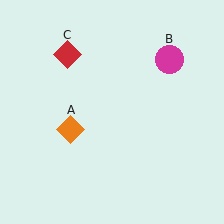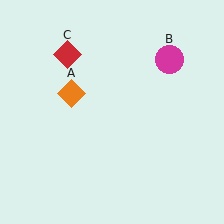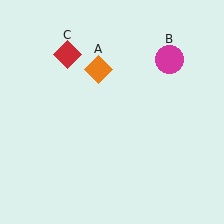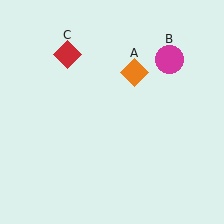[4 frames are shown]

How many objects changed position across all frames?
1 object changed position: orange diamond (object A).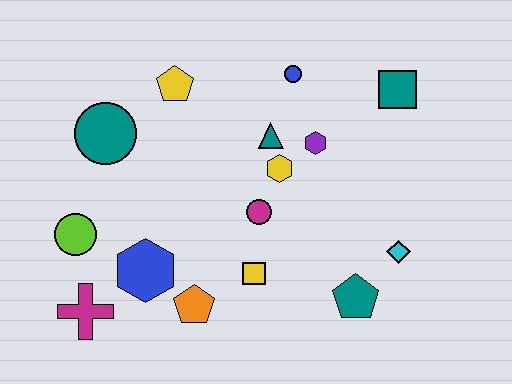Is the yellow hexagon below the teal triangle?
Yes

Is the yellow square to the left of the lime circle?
No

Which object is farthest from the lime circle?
The teal square is farthest from the lime circle.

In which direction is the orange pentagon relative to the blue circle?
The orange pentagon is below the blue circle.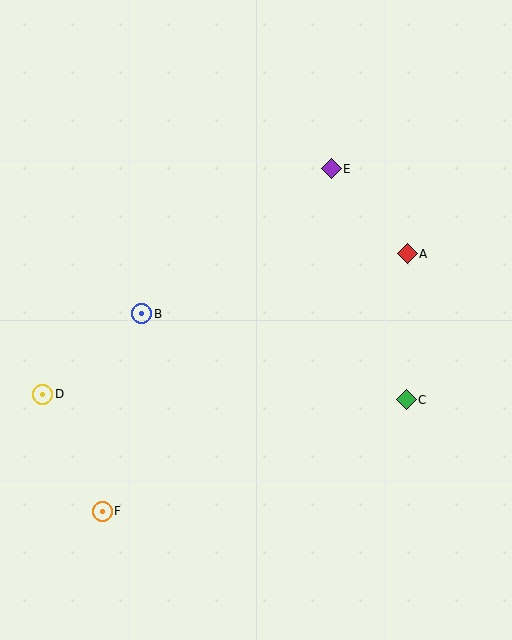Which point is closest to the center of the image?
Point B at (142, 314) is closest to the center.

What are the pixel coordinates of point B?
Point B is at (142, 314).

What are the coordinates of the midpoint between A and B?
The midpoint between A and B is at (275, 284).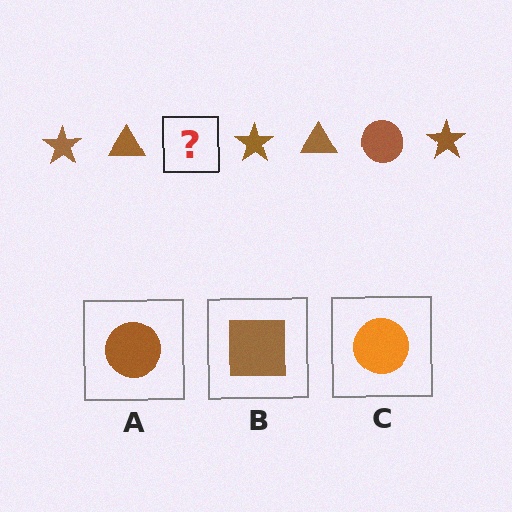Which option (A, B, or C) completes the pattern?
A.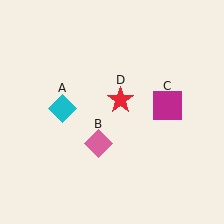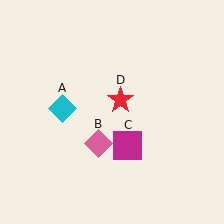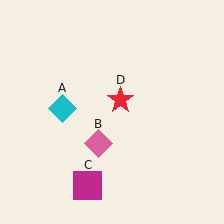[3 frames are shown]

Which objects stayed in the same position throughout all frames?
Cyan diamond (object A) and pink diamond (object B) and red star (object D) remained stationary.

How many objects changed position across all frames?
1 object changed position: magenta square (object C).